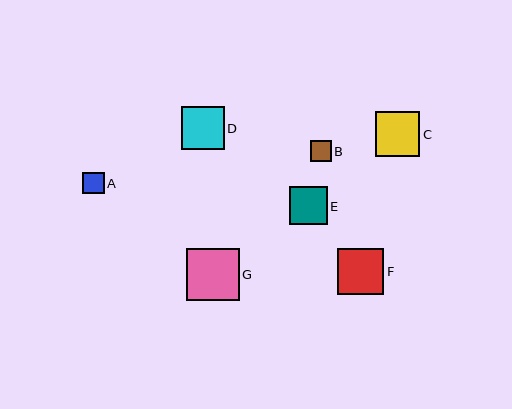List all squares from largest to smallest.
From largest to smallest: G, F, C, D, E, A, B.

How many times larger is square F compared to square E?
Square F is approximately 1.2 times the size of square E.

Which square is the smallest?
Square B is the smallest with a size of approximately 21 pixels.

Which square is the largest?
Square G is the largest with a size of approximately 53 pixels.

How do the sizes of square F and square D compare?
Square F and square D are approximately the same size.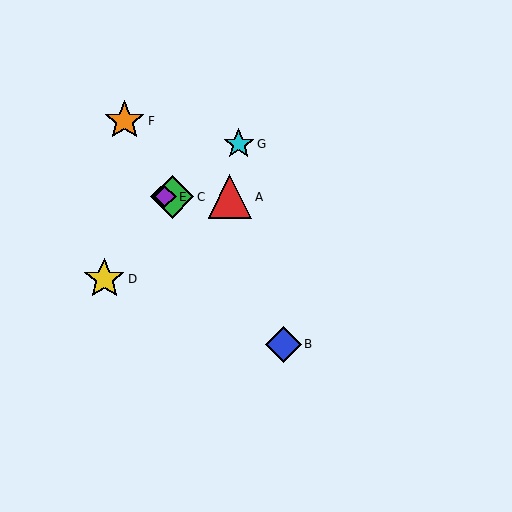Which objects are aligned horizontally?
Objects A, C, E are aligned horizontally.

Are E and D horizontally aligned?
No, E is at y≈197 and D is at y≈279.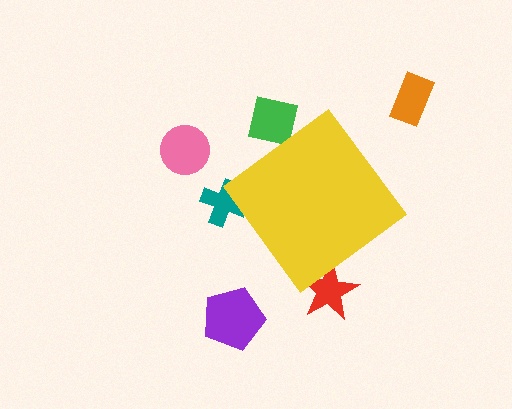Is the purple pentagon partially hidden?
No, the purple pentagon is fully visible.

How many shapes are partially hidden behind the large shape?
3 shapes are partially hidden.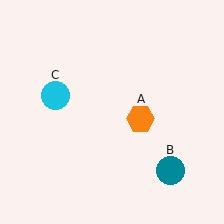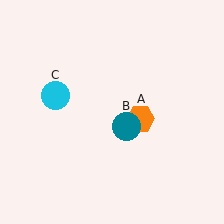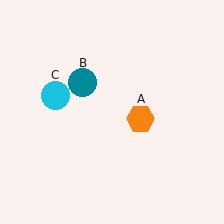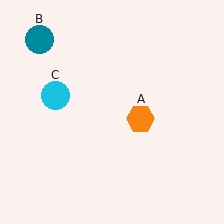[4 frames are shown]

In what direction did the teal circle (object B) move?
The teal circle (object B) moved up and to the left.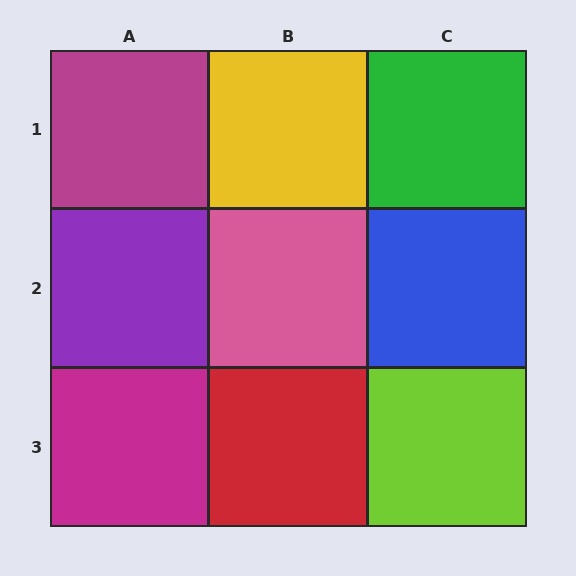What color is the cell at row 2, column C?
Blue.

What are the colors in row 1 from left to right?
Magenta, yellow, green.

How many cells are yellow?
1 cell is yellow.